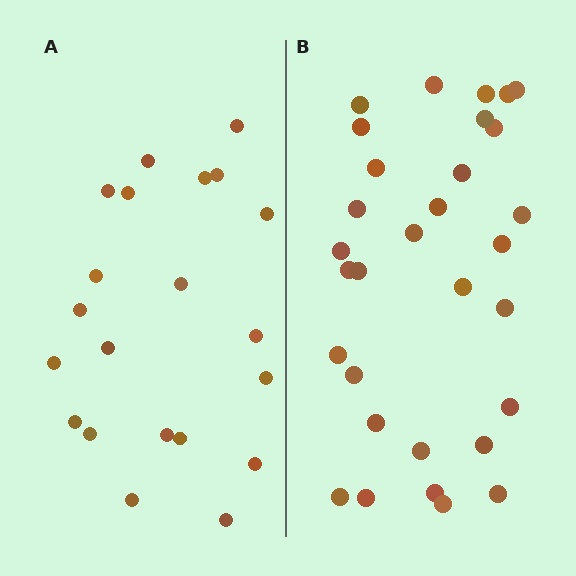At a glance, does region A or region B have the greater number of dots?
Region B (the right region) has more dots.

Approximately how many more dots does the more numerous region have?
Region B has roughly 10 or so more dots than region A.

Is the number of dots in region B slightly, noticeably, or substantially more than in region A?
Region B has substantially more. The ratio is roughly 1.5 to 1.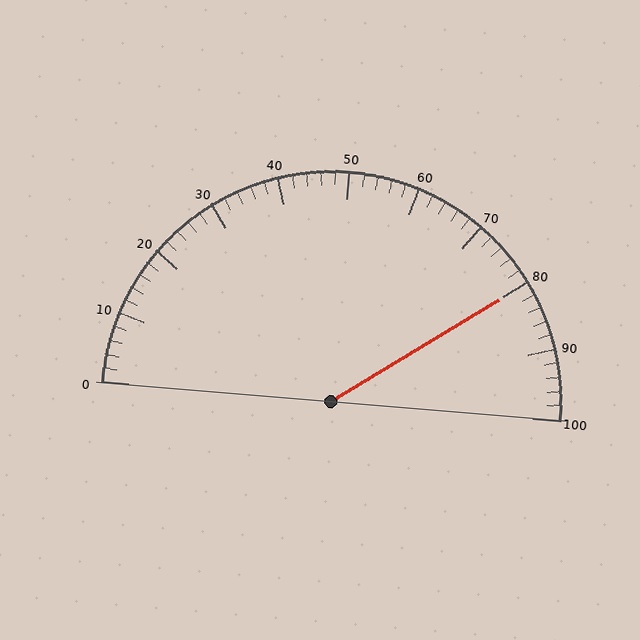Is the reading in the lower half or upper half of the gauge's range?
The reading is in the upper half of the range (0 to 100).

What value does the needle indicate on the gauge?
The needle indicates approximately 80.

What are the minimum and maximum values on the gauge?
The gauge ranges from 0 to 100.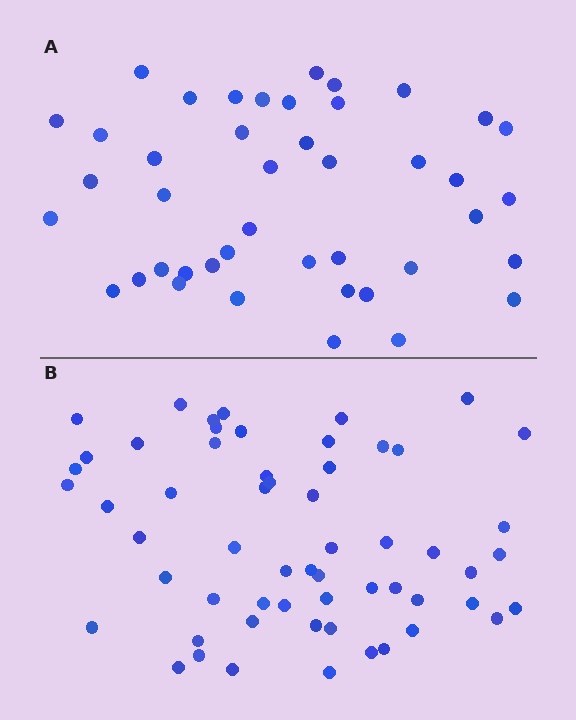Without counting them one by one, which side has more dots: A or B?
Region B (the bottom region) has more dots.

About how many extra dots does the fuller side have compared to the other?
Region B has approximately 15 more dots than region A.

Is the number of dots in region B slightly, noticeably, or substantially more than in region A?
Region B has noticeably more, but not dramatically so. The ratio is roughly 1.3 to 1.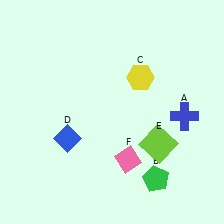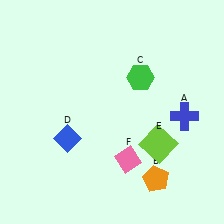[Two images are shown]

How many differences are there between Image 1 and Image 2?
There are 2 differences between the two images.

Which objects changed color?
B changed from green to orange. C changed from yellow to green.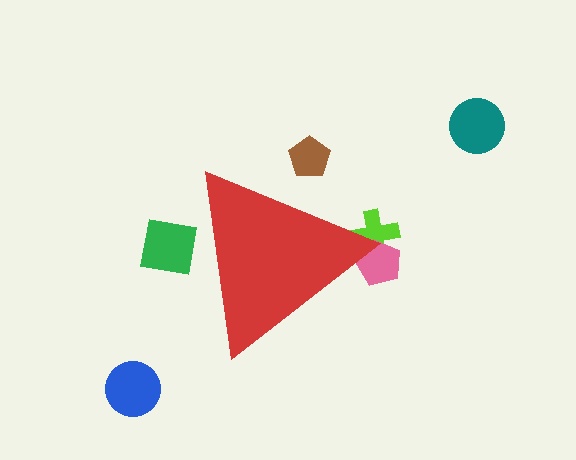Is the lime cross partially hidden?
Yes, the lime cross is partially hidden behind the red triangle.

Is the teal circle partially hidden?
No, the teal circle is fully visible.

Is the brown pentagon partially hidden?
Yes, the brown pentagon is partially hidden behind the red triangle.